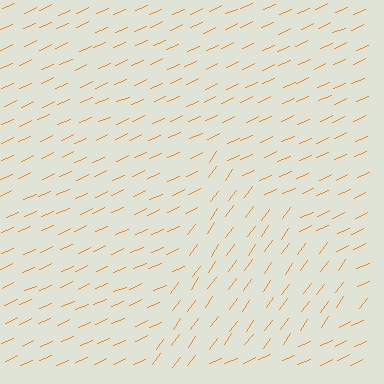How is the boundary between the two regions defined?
The boundary is defined purely by a change in line orientation (approximately 30 degrees difference). All lines are the same color and thickness.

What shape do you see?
I see a triangle.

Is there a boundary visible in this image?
Yes, there is a texture boundary formed by a change in line orientation.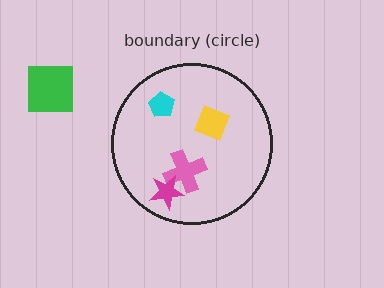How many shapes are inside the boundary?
4 inside, 1 outside.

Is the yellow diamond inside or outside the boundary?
Inside.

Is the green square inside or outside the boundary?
Outside.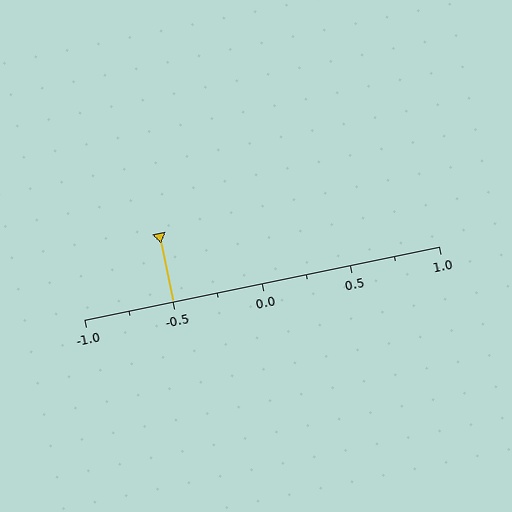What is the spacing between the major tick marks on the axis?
The major ticks are spaced 0.5 apart.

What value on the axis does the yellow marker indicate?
The marker indicates approximately -0.5.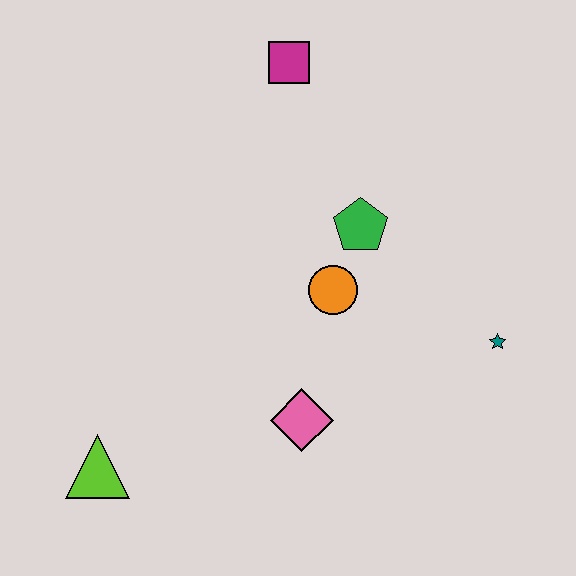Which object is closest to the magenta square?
The green pentagon is closest to the magenta square.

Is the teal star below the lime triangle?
No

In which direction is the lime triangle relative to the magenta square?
The lime triangle is below the magenta square.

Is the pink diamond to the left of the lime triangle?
No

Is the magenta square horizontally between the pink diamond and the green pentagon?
No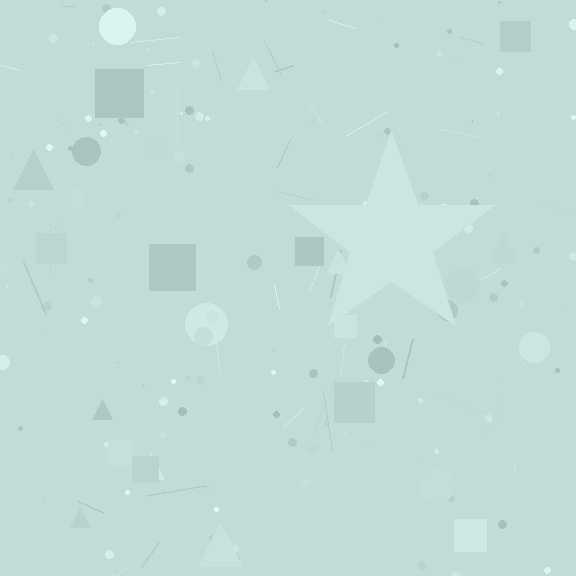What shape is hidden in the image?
A star is hidden in the image.